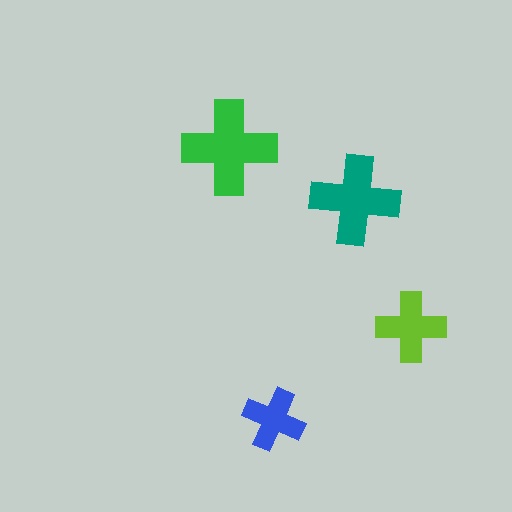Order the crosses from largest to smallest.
the green one, the teal one, the lime one, the blue one.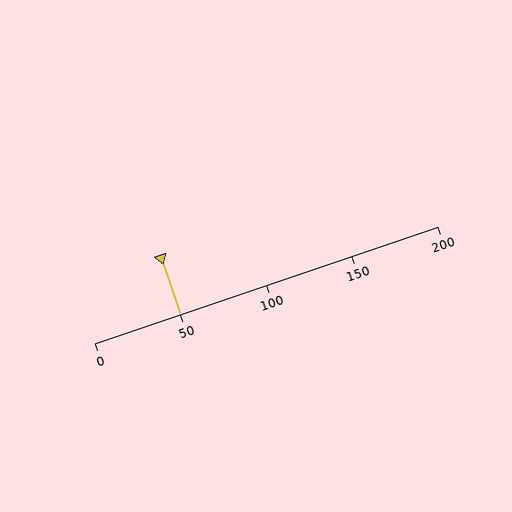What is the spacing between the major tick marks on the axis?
The major ticks are spaced 50 apart.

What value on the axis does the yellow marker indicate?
The marker indicates approximately 50.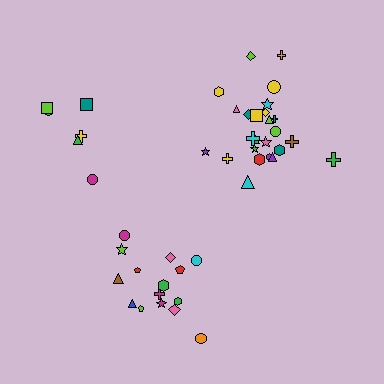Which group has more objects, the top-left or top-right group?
The top-right group.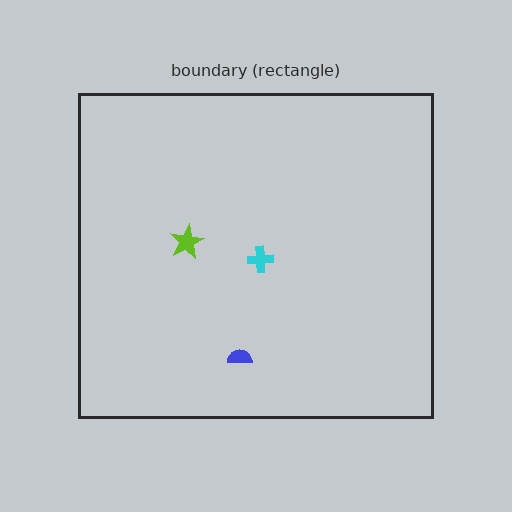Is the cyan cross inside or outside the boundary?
Inside.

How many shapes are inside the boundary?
3 inside, 0 outside.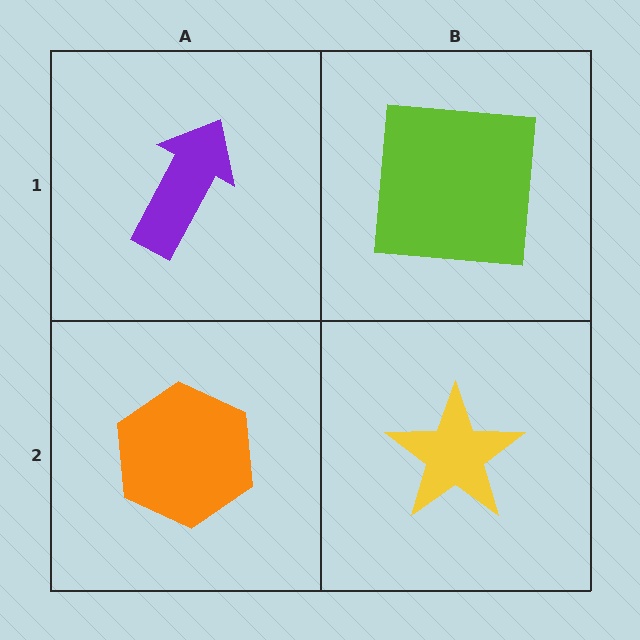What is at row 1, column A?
A purple arrow.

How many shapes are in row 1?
2 shapes.